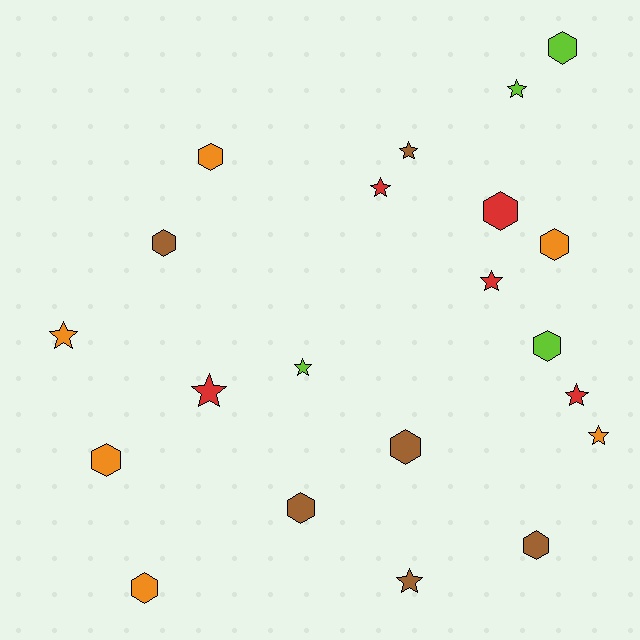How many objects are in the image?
There are 21 objects.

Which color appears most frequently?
Brown, with 6 objects.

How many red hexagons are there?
There is 1 red hexagon.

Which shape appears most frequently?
Hexagon, with 11 objects.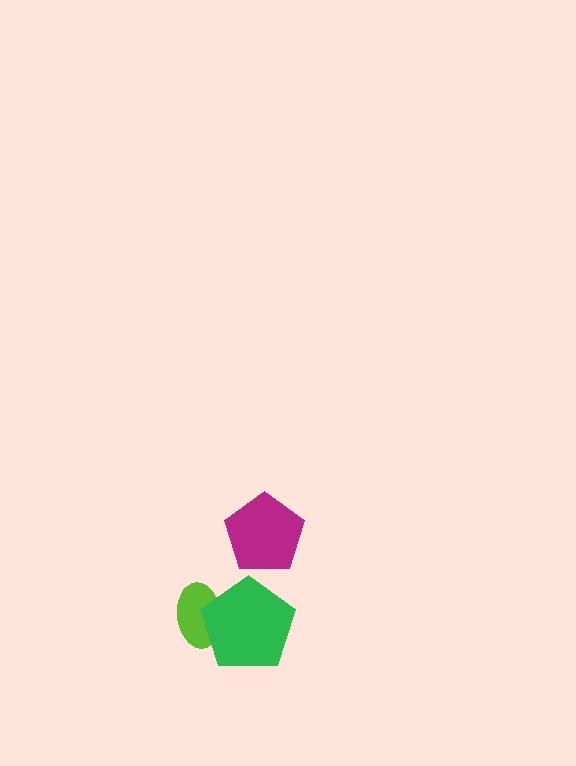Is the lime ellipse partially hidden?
Yes, it is partially covered by another shape.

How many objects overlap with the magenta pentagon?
0 objects overlap with the magenta pentagon.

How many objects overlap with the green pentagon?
1 object overlaps with the green pentagon.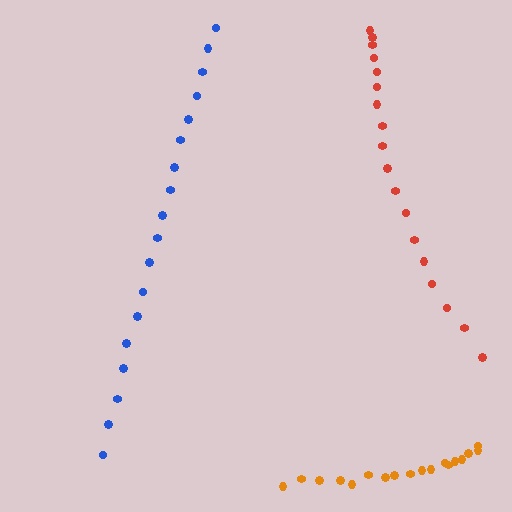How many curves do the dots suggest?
There are 3 distinct paths.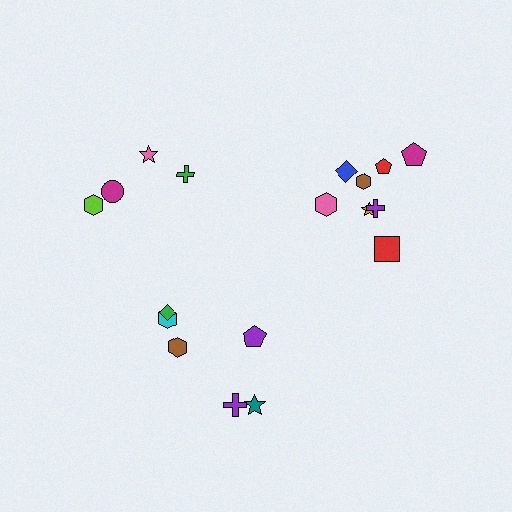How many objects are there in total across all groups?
There are 18 objects.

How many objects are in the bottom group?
There are 6 objects.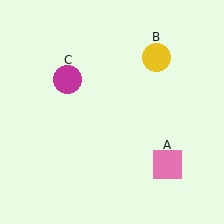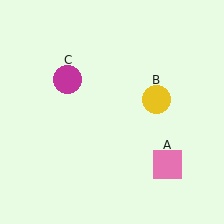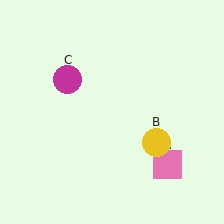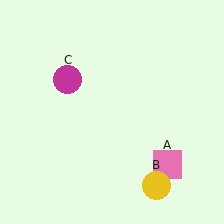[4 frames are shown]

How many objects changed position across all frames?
1 object changed position: yellow circle (object B).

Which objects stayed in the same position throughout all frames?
Pink square (object A) and magenta circle (object C) remained stationary.